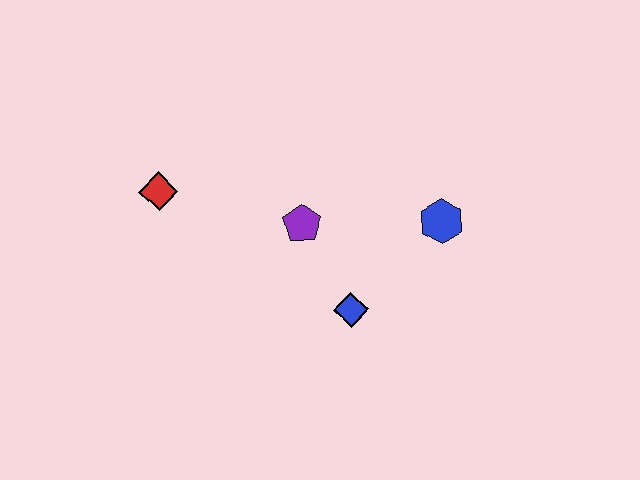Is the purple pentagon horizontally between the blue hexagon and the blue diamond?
No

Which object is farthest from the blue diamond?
The red diamond is farthest from the blue diamond.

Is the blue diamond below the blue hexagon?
Yes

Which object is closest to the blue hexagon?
The blue diamond is closest to the blue hexagon.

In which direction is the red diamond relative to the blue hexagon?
The red diamond is to the left of the blue hexagon.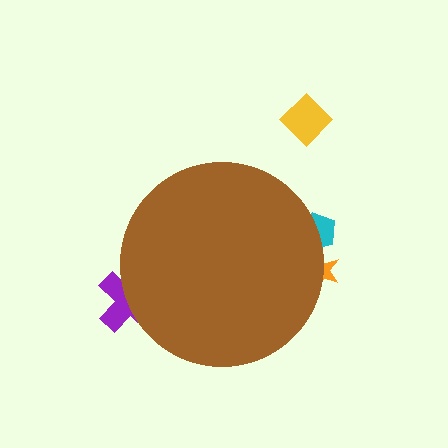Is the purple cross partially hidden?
Yes, the purple cross is partially hidden behind the brown circle.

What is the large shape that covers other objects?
A brown circle.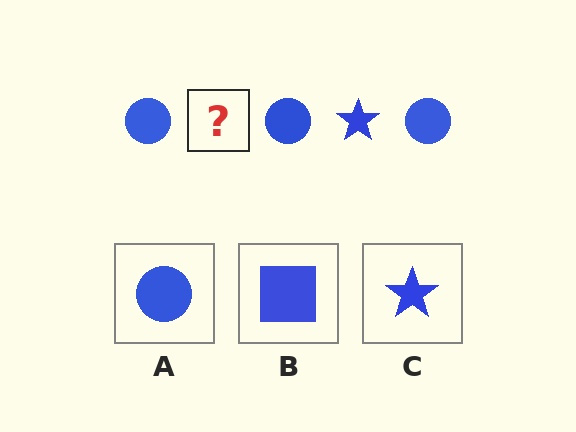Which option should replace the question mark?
Option C.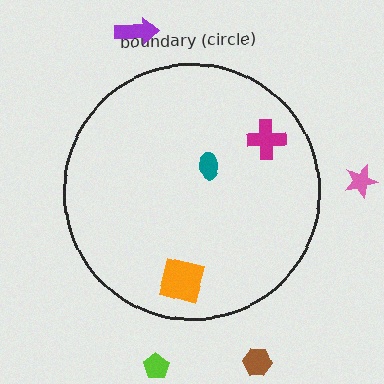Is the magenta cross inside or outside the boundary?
Inside.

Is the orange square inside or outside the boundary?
Inside.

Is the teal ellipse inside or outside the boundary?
Inside.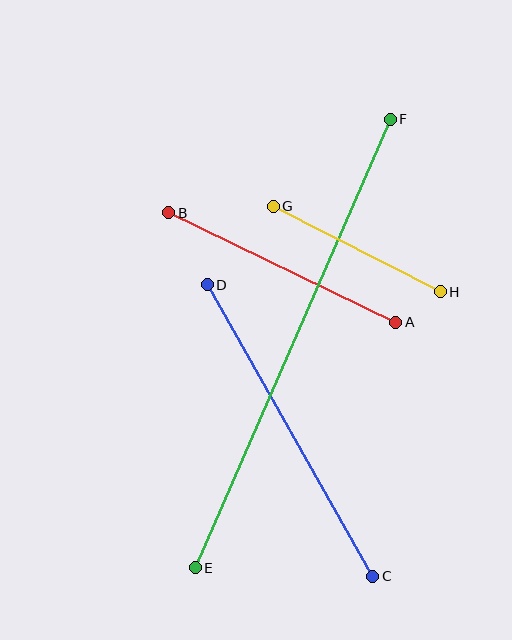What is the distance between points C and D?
The distance is approximately 335 pixels.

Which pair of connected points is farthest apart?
Points E and F are farthest apart.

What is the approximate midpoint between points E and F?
The midpoint is at approximately (293, 343) pixels.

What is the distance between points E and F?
The distance is approximately 489 pixels.